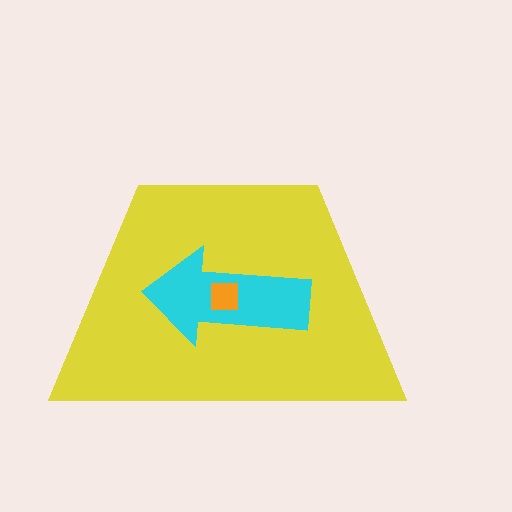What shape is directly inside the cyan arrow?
The orange square.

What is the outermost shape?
The yellow trapezoid.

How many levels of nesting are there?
3.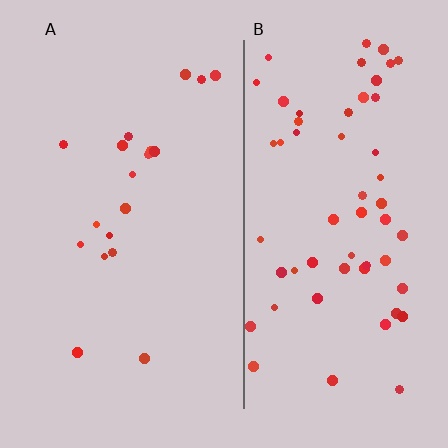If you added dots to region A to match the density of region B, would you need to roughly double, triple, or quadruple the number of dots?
Approximately triple.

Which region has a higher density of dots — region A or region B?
B (the right).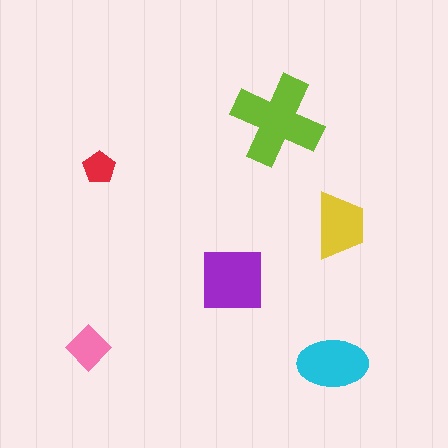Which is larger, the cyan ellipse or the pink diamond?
The cyan ellipse.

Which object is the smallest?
The red pentagon.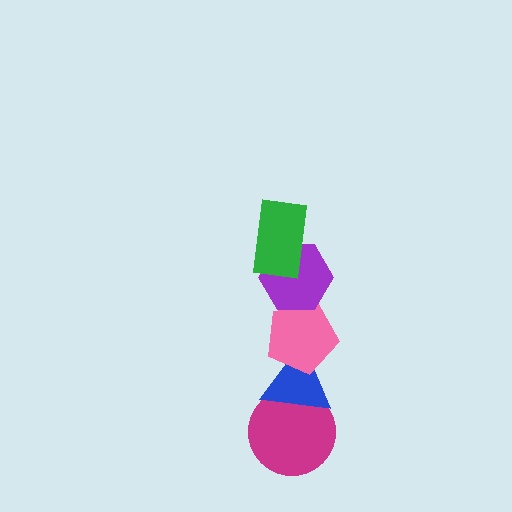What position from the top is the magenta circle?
The magenta circle is 5th from the top.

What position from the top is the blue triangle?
The blue triangle is 4th from the top.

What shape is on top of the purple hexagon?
The green rectangle is on top of the purple hexagon.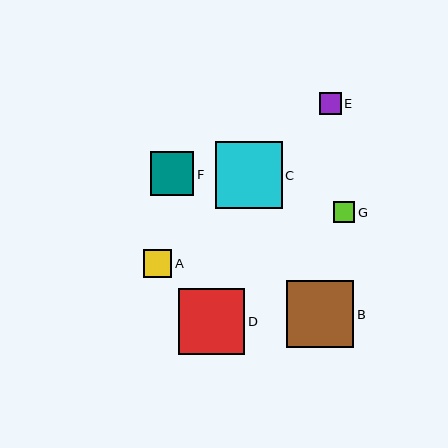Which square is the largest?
Square B is the largest with a size of approximately 67 pixels.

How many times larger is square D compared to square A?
Square D is approximately 2.3 times the size of square A.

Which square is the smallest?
Square G is the smallest with a size of approximately 21 pixels.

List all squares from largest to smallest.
From largest to smallest: B, C, D, F, A, E, G.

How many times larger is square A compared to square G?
Square A is approximately 1.3 times the size of square G.